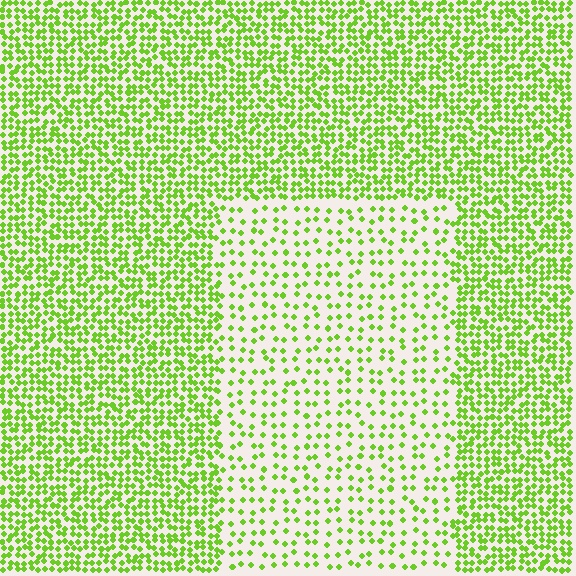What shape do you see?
I see a rectangle.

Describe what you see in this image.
The image contains small lime elements arranged at two different densities. A rectangle-shaped region is visible where the elements are less densely packed than the surrounding area.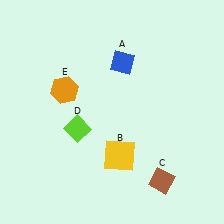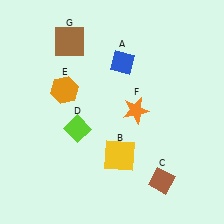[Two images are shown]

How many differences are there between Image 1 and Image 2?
There are 2 differences between the two images.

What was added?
An orange star (F), a brown square (G) were added in Image 2.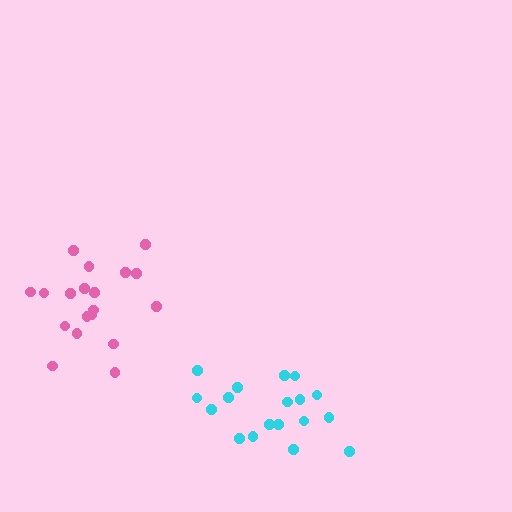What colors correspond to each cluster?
The clusters are colored: cyan, pink.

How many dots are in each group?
Group 1: 18 dots, Group 2: 19 dots (37 total).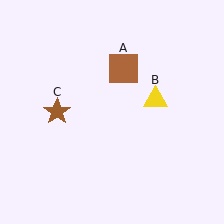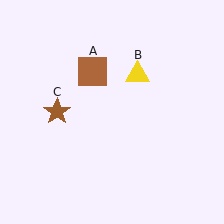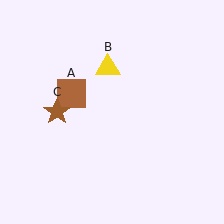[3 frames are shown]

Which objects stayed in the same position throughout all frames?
Brown star (object C) remained stationary.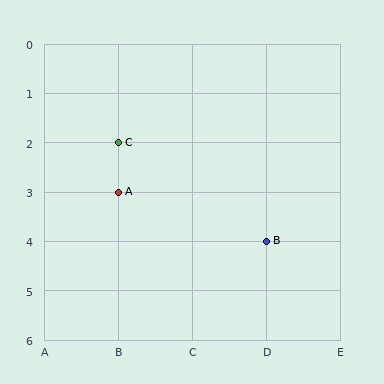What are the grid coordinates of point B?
Point B is at grid coordinates (D, 4).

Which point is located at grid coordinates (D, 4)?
Point B is at (D, 4).